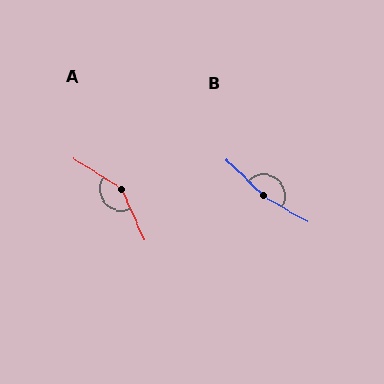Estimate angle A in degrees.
Approximately 146 degrees.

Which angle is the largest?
B, at approximately 166 degrees.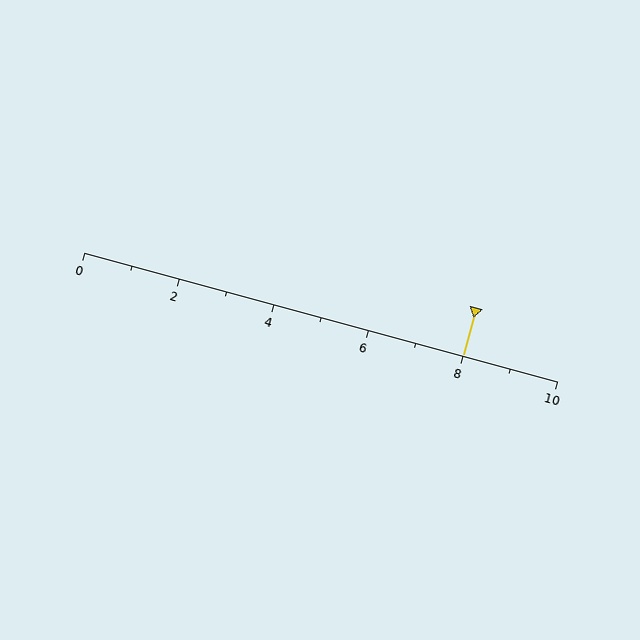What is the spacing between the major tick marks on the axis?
The major ticks are spaced 2 apart.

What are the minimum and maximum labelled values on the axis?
The axis runs from 0 to 10.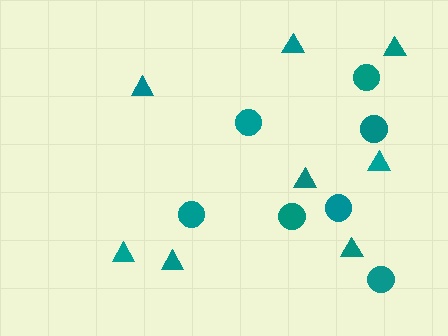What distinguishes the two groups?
There are 2 groups: one group of triangles (8) and one group of circles (7).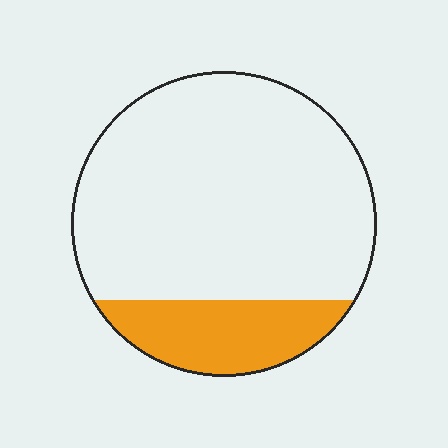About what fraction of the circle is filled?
About one fifth (1/5).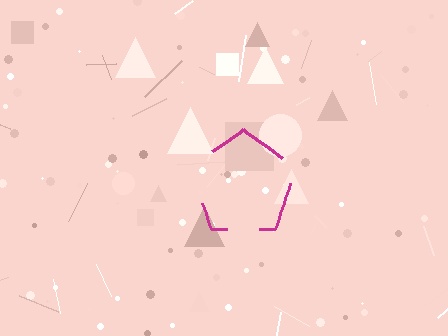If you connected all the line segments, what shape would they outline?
They would outline a pentagon.